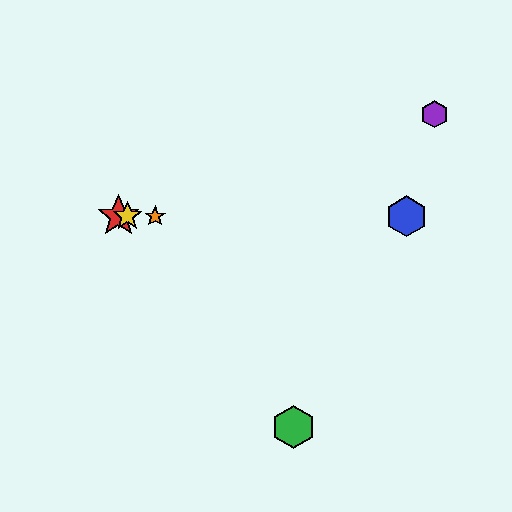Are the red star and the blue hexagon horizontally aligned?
Yes, both are at y≈216.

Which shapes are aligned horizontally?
The red star, the blue hexagon, the yellow star, the orange star are aligned horizontally.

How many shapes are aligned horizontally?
4 shapes (the red star, the blue hexagon, the yellow star, the orange star) are aligned horizontally.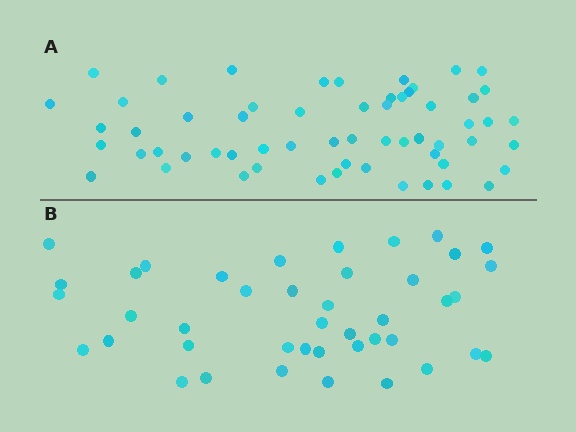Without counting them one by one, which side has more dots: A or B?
Region A (the top region) has more dots.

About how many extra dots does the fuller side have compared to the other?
Region A has approximately 15 more dots than region B.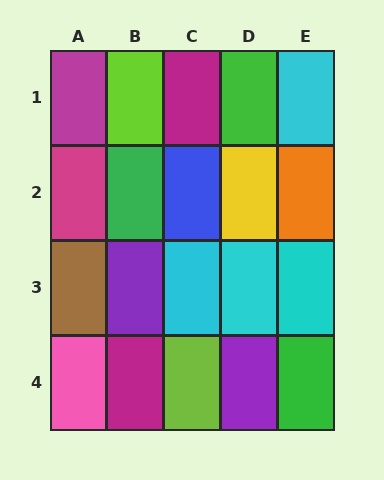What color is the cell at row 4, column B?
Magenta.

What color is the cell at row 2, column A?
Magenta.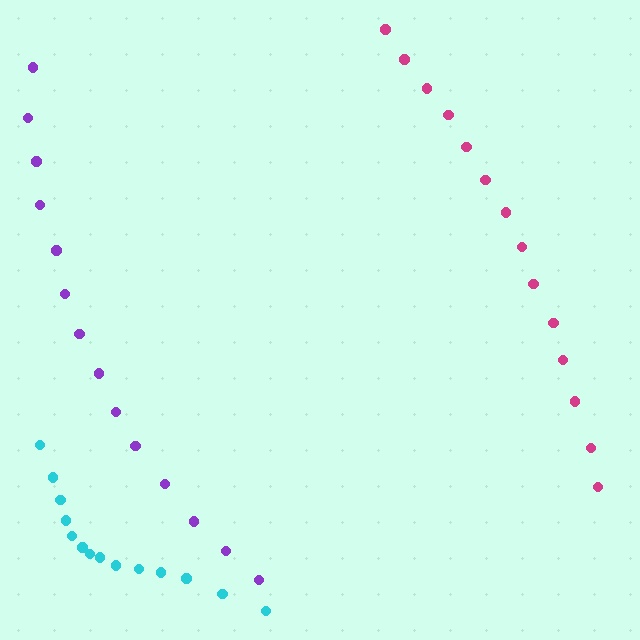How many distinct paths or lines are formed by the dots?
There are 3 distinct paths.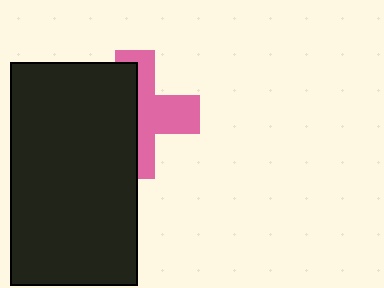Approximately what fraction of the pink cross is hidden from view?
Roughly 50% of the pink cross is hidden behind the black rectangle.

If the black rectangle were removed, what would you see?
You would see the complete pink cross.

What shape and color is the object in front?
The object in front is a black rectangle.